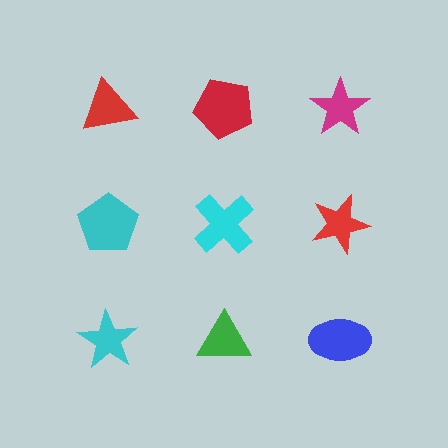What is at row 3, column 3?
A blue ellipse.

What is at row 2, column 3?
A red star.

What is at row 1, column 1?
A red triangle.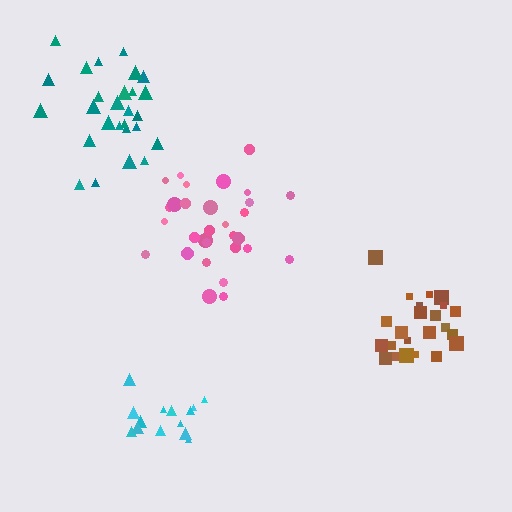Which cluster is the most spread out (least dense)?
Teal.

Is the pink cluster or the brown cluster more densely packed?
Brown.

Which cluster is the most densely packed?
Brown.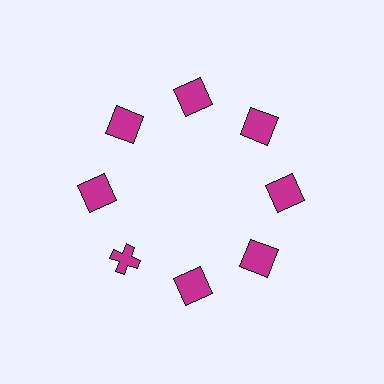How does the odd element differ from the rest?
It has a different shape: cross instead of square.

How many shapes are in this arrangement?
There are 8 shapes arranged in a ring pattern.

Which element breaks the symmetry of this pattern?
The magenta cross at roughly the 8 o'clock position breaks the symmetry. All other shapes are magenta squares.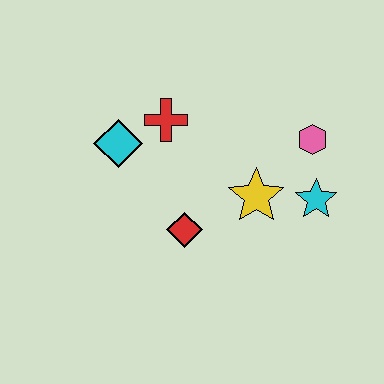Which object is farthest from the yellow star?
The cyan diamond is farthest from the yellow star.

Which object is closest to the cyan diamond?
The red cross is closest to the cyan diamond.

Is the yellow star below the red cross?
Yes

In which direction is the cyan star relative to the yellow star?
The cyan star is to the right of the yellow star.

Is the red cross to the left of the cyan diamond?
No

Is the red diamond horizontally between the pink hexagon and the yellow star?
No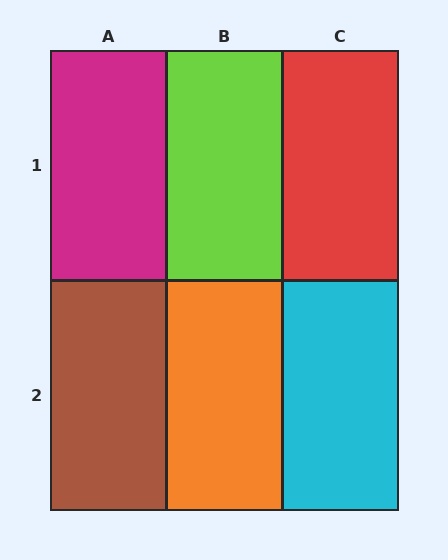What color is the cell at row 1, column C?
Red.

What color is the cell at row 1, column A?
Magenta.